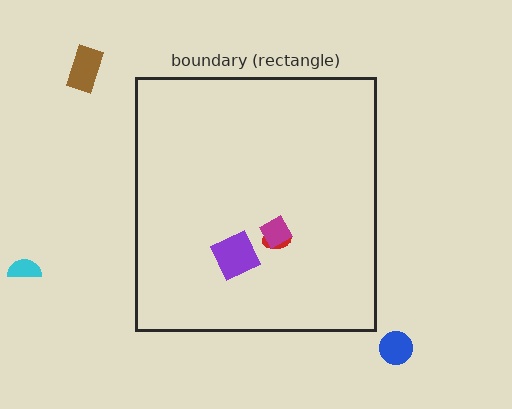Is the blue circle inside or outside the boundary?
Outside.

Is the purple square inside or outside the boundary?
Inside.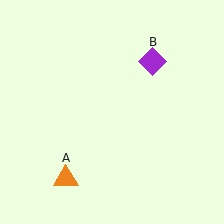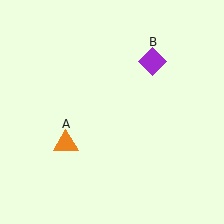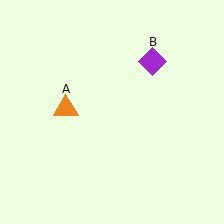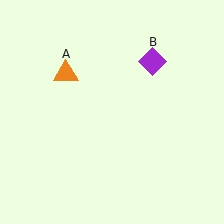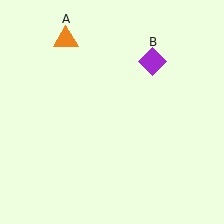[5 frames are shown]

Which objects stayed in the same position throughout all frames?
Purple diamond (object B) remained stationary.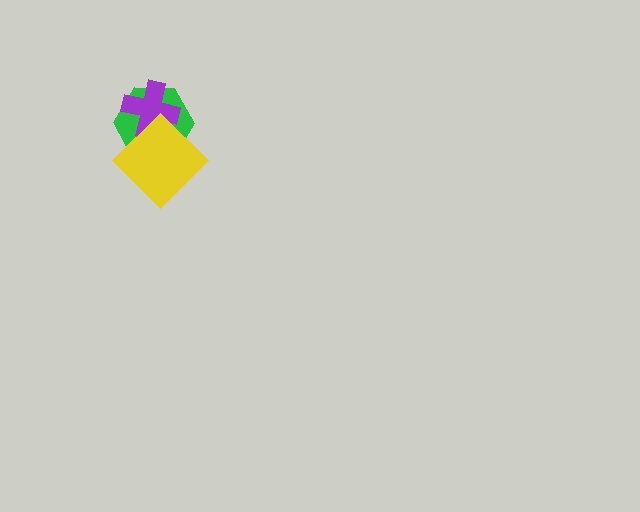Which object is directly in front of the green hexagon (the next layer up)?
The purple cross is directly in front of the green hexagon.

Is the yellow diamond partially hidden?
No, no other shape covers it.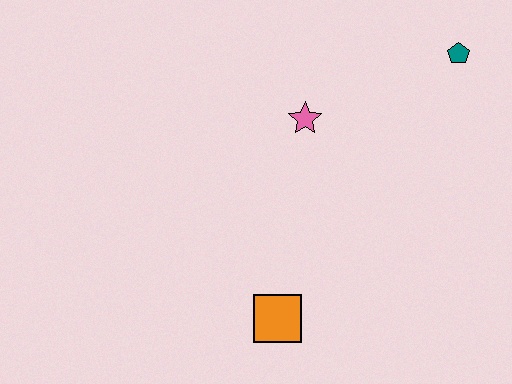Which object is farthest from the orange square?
The teal pentagon is farthest from the orange square.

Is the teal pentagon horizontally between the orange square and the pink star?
No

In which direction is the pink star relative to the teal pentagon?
The pink star is to the left of the teal pentagon.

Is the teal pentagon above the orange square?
Yes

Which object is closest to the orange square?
The pink star is closest to the orange square.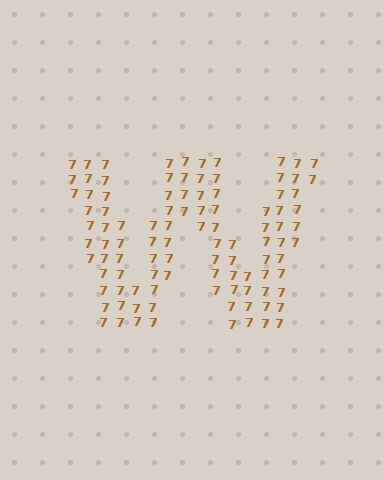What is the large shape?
The large shape is the letter W.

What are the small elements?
The small elements are digit 7's.